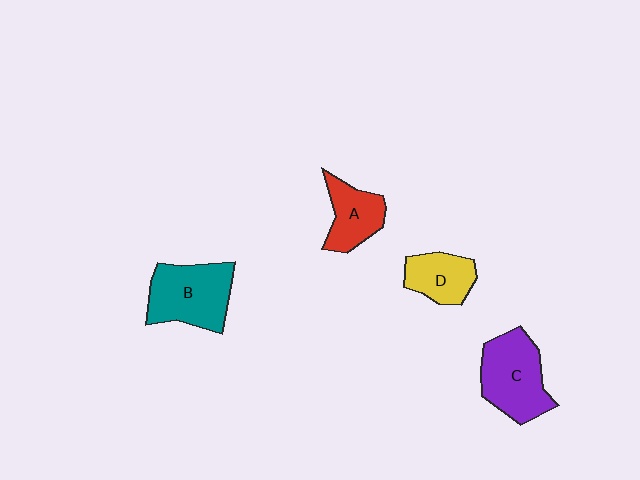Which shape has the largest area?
Shape B (teal).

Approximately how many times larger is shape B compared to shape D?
Approximately 1.6 times.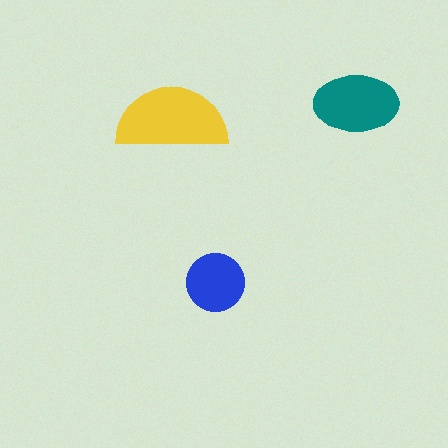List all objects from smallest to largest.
The blue circle, the teal ellipse, the yellow semicircle.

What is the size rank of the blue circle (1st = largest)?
3rd.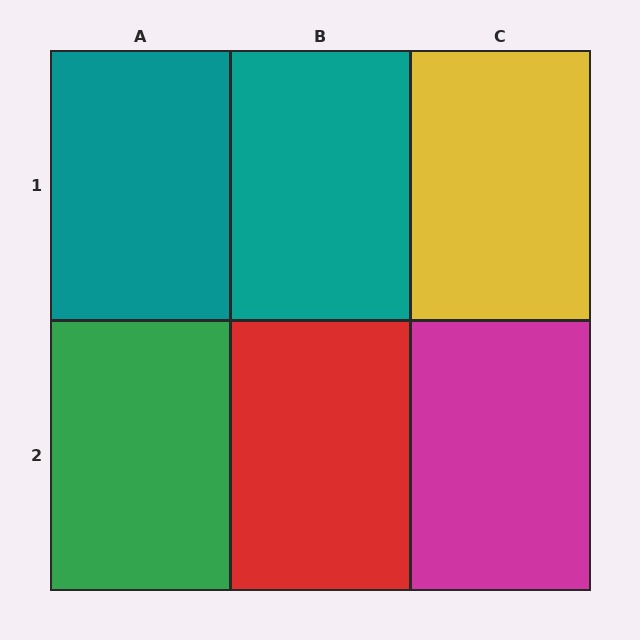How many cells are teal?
2 cells are teal.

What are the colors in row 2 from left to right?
Green, red, magenta.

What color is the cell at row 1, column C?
Yellow.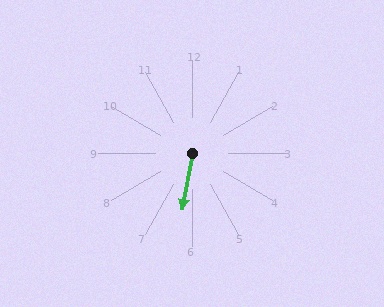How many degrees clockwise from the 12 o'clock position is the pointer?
Approximately 190 degrees.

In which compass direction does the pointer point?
South.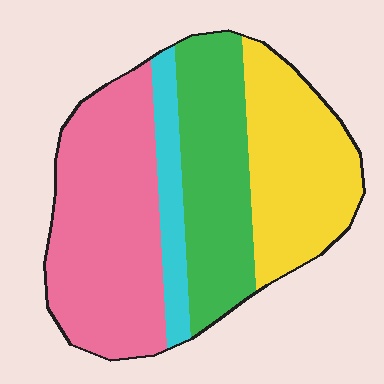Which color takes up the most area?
Pink, at roughly 40%.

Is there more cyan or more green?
Green.